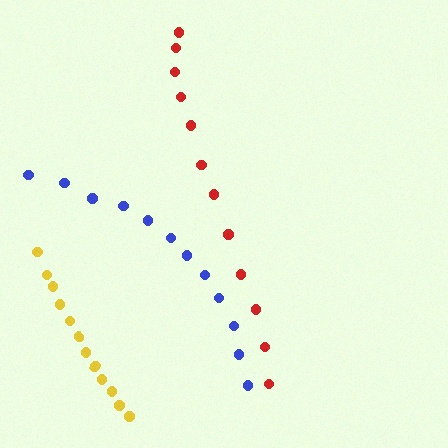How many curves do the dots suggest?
There are 3 distinct paths.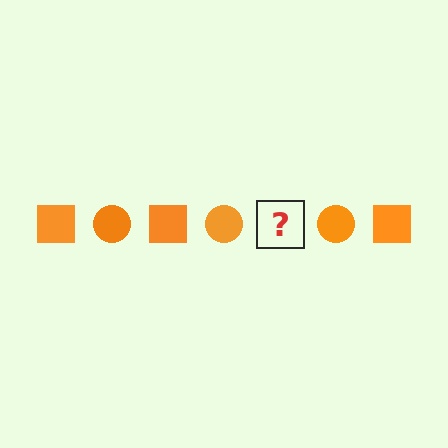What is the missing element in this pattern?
The missing element is an orange square.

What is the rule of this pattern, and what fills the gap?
The rule is that the pattern cycles through square, circle shapes in orange. The gap should be filled with an orange square.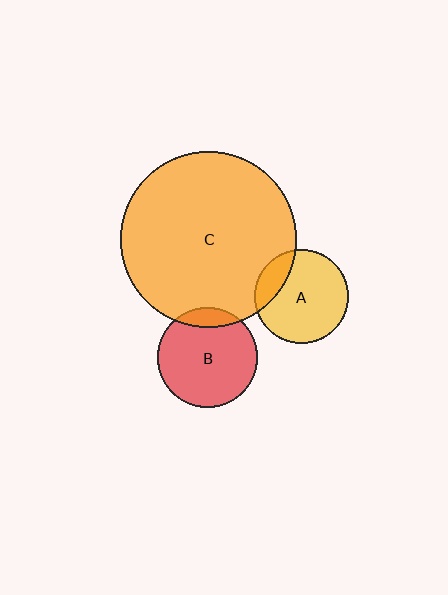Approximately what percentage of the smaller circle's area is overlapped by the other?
Approximately 20%.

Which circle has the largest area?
Circle C (orange).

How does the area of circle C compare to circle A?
Approximately 3.5 times.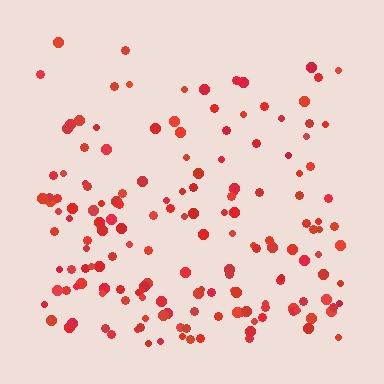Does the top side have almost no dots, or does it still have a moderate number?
Still a moderate number, just noticeably fewer than the bottom.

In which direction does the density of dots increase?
From top to bottom, with the bottom side densest.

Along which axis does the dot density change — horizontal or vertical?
Vertical.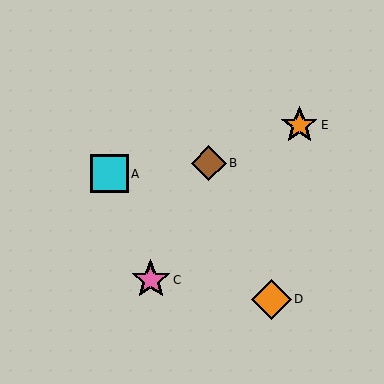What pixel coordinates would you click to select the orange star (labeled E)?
Click at (299, 125) to select the orange star E.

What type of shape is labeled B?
Shape B is a brown diamond.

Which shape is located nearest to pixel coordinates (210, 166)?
The brown diamond (labeled B) at (209, 163) is nearest to that location.